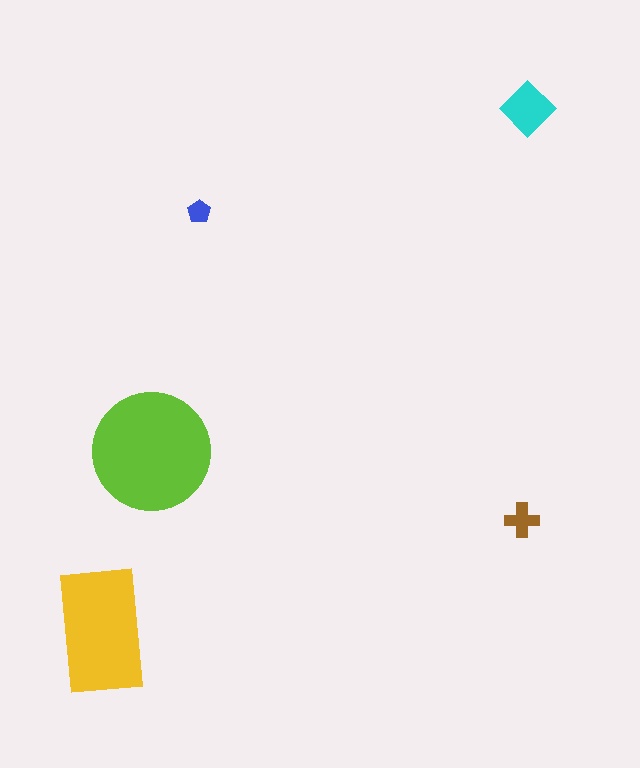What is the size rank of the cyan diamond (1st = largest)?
3rd.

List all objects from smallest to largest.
The blue pentagon, the brown cross, the cyan diamond, the yellow rectangle, the lime circle.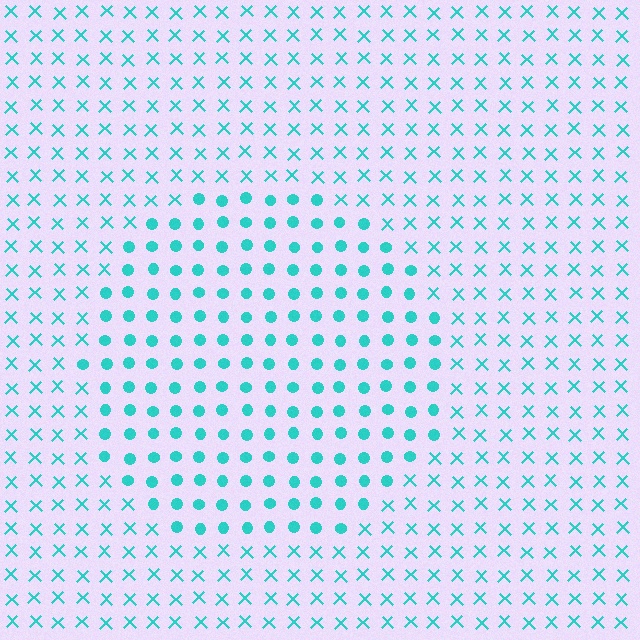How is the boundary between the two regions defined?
The boundary is defined by a change in element shape: circles inside vs. X marks outside. All elements share the same color and spacing.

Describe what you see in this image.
The image is filled with small cyan elements arranged in a uniform grid. A circle-shaped region contains circles, while the surrounding area contains X marks. The boundary is defined purely by the change in element shape.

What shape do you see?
I see a circle.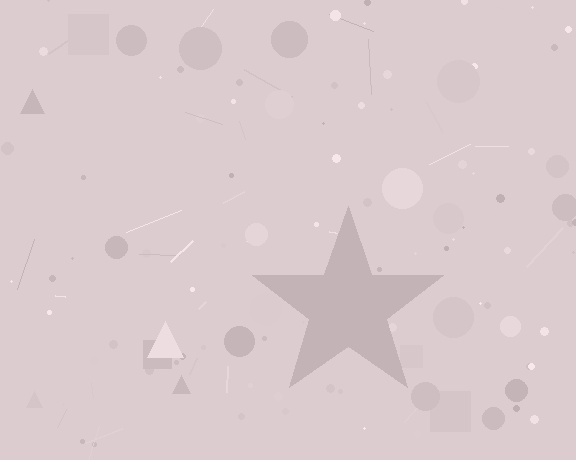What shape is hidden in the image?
A star is hidden in the image.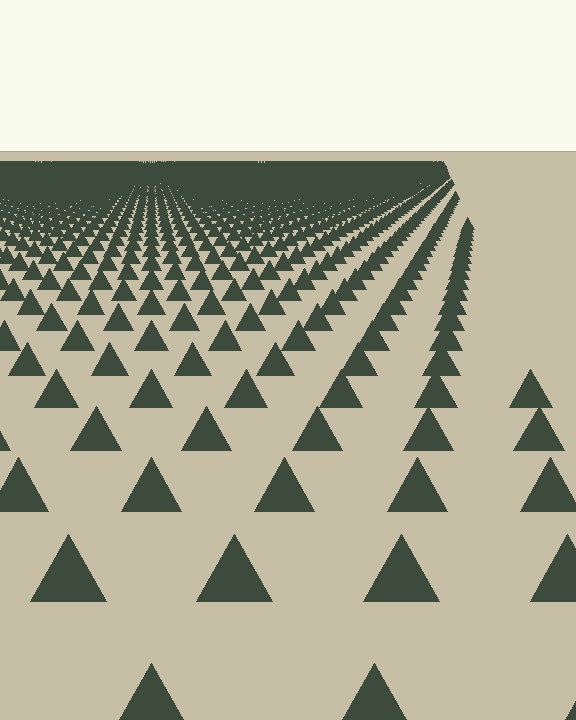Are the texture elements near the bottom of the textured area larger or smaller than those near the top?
Larger. Near the bottom, elements are closer to the viewer and appear at a bigger on-screen size.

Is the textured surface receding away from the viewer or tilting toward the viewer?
The surface is receding away from the viewer. Texture elements get smaller and denser toward the top.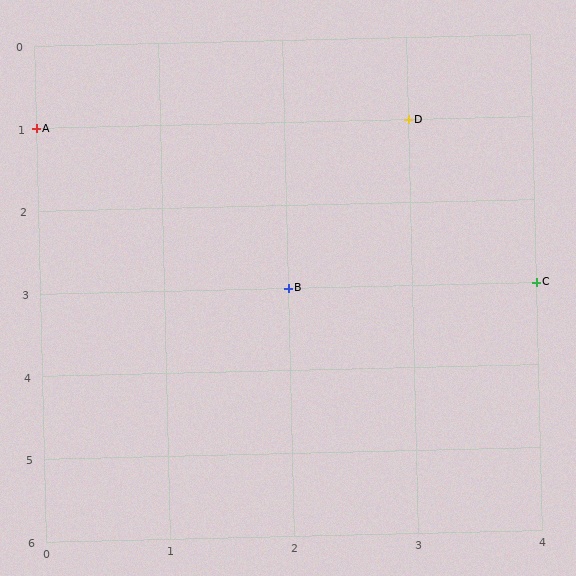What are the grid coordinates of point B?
Point B is at grid coordinates (2, 3).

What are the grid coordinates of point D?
Point D is at grid coordinates (3, 1).